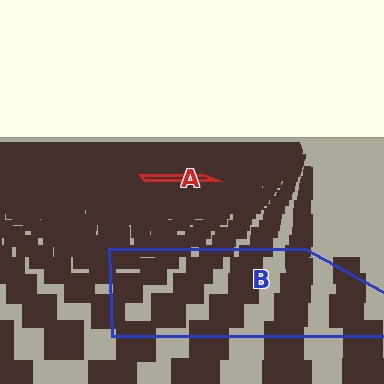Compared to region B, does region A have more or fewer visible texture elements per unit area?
Region A has more texture elements per unit area — they are packed more densely because it is farther away.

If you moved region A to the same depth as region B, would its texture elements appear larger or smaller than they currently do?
They would appear larger. At a closer depth, the same texture elements are projected at a bigger on-screen size.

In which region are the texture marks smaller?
The texture marks are smaller in region A, because it is farther away.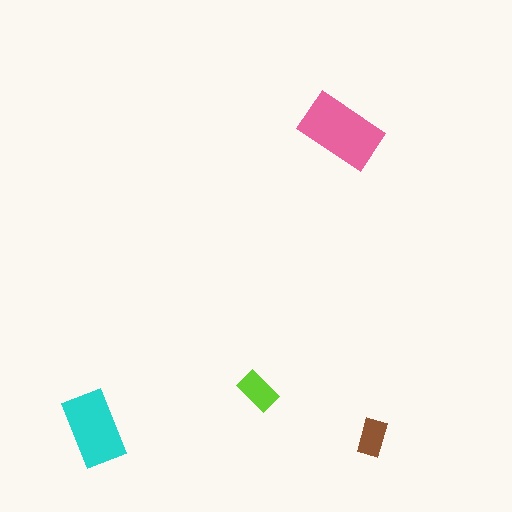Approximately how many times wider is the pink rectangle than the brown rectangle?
About 2 times wider.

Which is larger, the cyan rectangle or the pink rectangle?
The pink one.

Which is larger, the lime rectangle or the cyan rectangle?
The cyan one.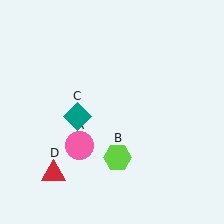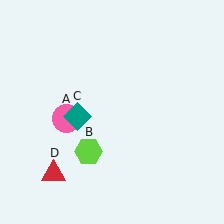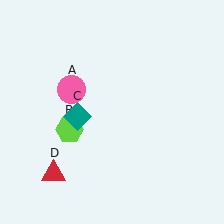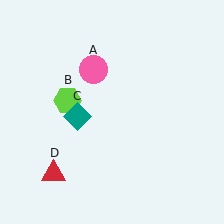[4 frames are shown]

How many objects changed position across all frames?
2 objects changed position: pink circle (object A), lime hexagon (object B).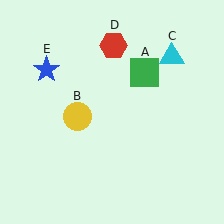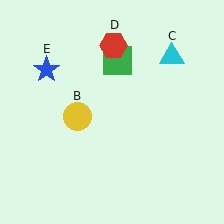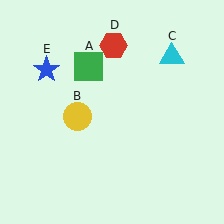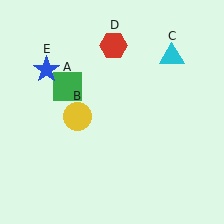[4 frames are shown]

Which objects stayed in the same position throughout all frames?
Yellow circle (object B) and cyan triangle (object C) and red hexagon (object D) and blue star (object E) remained stationary.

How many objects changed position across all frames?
1 object changed position: green square (object A).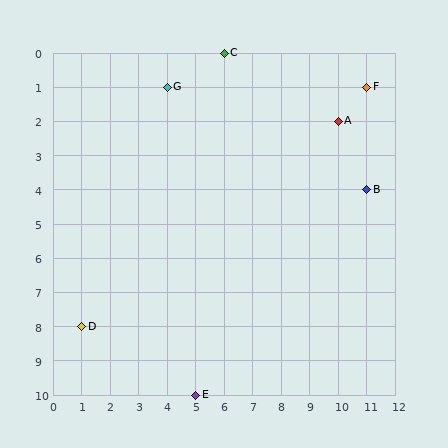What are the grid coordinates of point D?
Point D is at grid coordinates (1, 8).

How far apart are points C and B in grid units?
Points C and B are 5 columns and 4 rows apart (about 6.4 grid units diagonally).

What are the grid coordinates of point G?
Point G is at grid coordinates (4, 1).